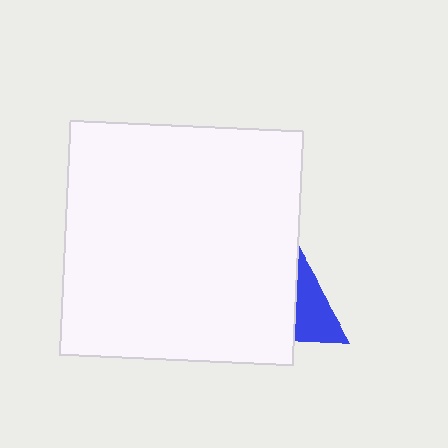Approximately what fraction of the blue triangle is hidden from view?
Roughly 61% of the blue triangle is hidden behind the white square.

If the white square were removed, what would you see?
You would see the complete blue triangle.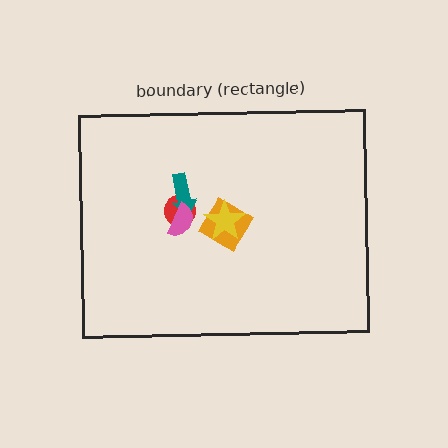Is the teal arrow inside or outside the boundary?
Inside.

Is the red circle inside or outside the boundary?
Inside.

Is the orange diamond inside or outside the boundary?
Inside.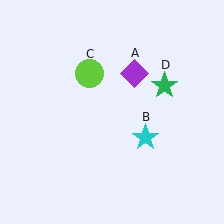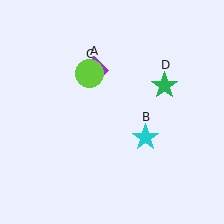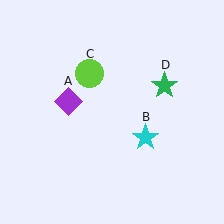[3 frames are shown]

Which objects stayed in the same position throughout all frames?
Cyan star (object B) and lime circle (object C) and green star (object D) remained stationary.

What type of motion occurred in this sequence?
The purple diamond (object A) rotated counterclockwise around the center of the scene.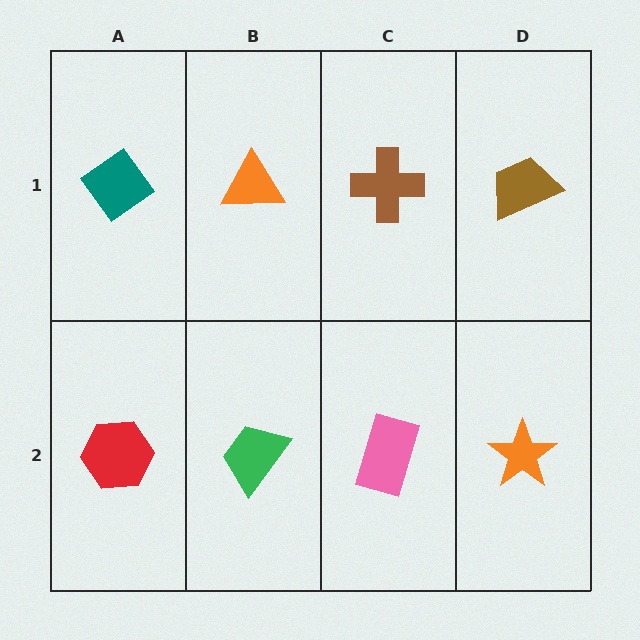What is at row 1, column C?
A brown cross.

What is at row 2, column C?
A pink rectangle.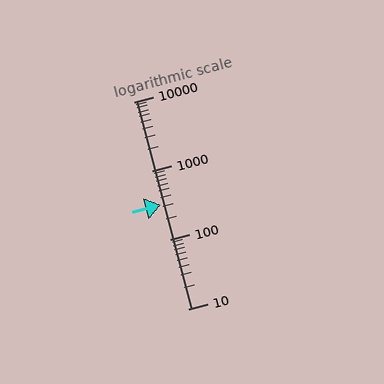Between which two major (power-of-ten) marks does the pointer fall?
The pointer is between 100 and 1000.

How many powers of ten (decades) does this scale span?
The scale spans 3 decades, from 10 to 10000.